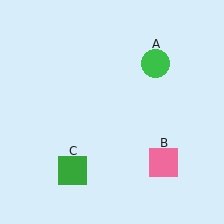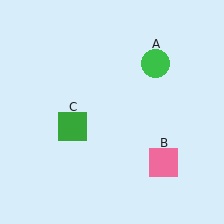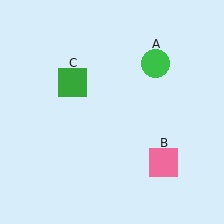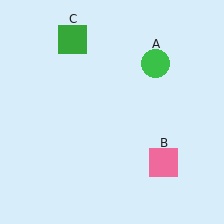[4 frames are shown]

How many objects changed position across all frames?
1 object changed position: green square (object C).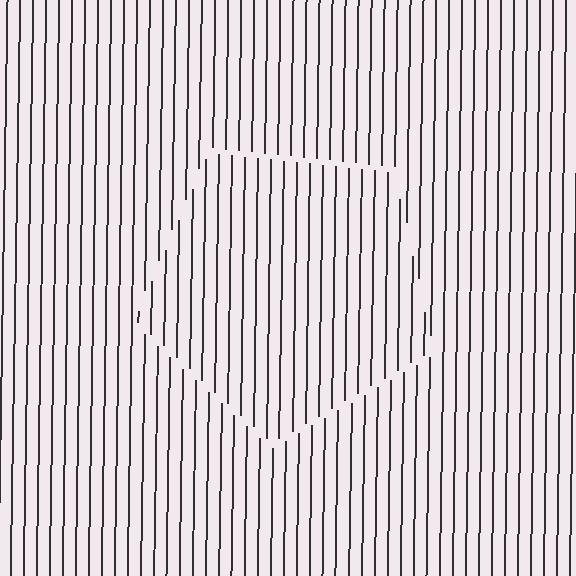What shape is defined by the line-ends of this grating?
An illusory pentagon. The interior of the shape contains the same grating, shifted by half a period — the contour is defined by the phase discontinuity where line-ends from the inner and outer gratings abut.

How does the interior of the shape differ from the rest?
The interior of the shape contains the same grating, shifted by half a period — the contour is defined by the phase discontinuity where line-ends from the inner and outer gratings abut.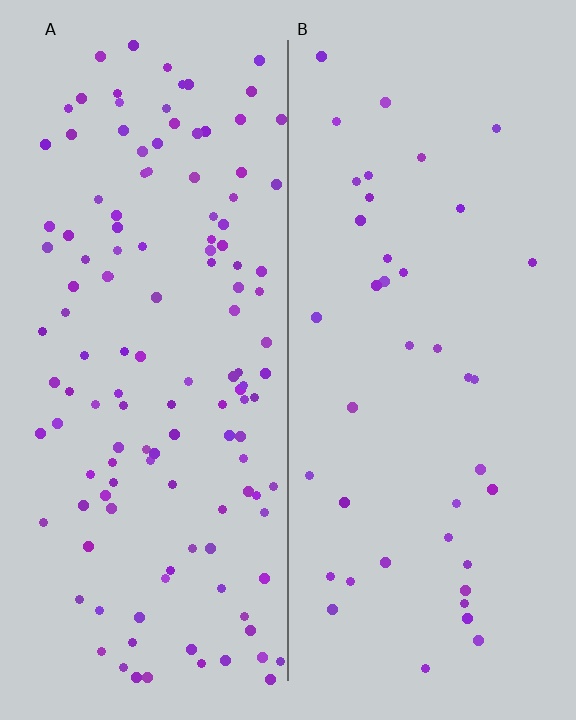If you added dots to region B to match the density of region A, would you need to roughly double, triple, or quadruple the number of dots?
Approximately triple.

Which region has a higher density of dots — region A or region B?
A (the left).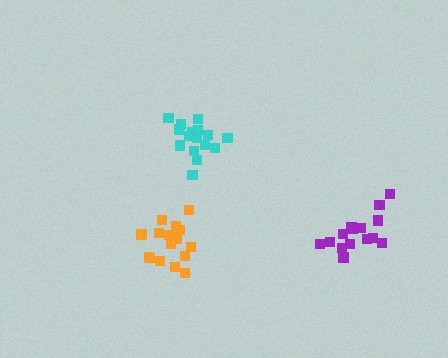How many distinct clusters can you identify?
There are 3 distinct clusters.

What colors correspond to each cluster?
The clusters are colored: orange, cyan, purple.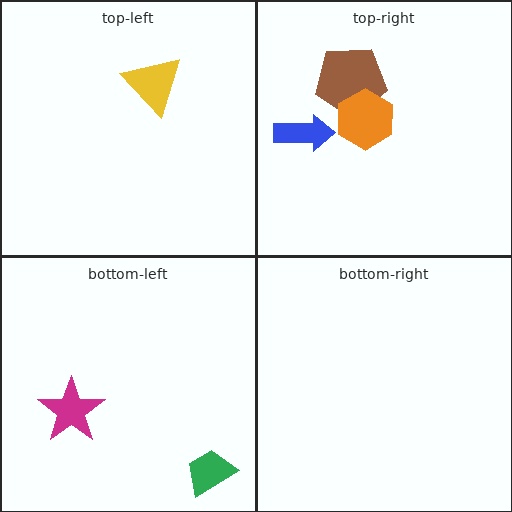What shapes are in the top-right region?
The brown pentagon, the blue arrow, the orange hexagon.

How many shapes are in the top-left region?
1.